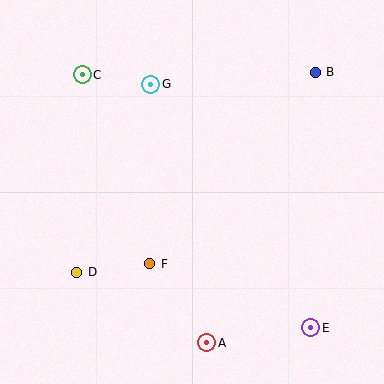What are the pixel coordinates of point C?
Point C is at (82, 75).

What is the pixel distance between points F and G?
The distance between F and G is 180 pixels.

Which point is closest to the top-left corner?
Point C is closest to the top-left corner.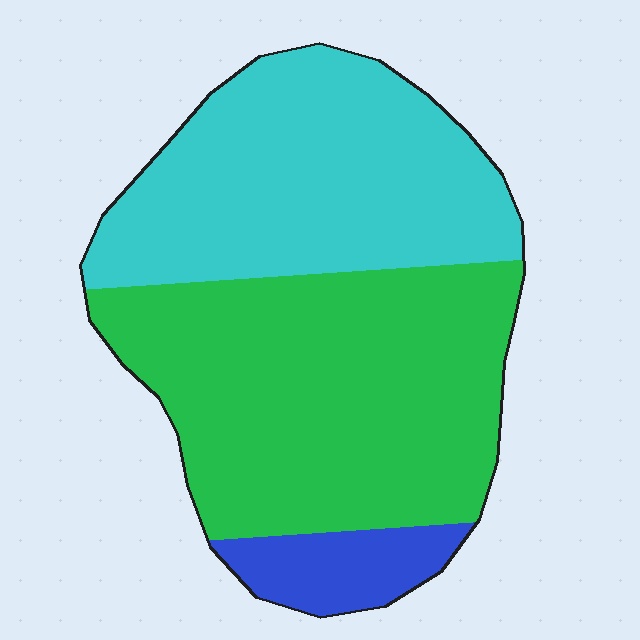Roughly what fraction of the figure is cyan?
Cyan covers 40% of the figure.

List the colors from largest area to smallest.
From largest to smallest: green, cyan, blue.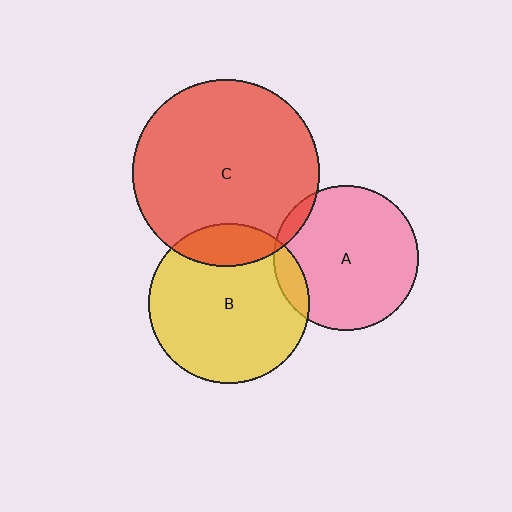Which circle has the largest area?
Circle C (red).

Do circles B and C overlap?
Yes.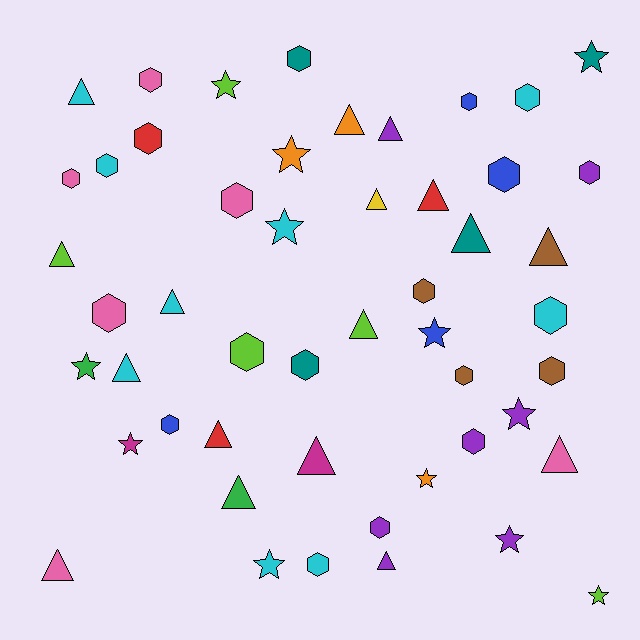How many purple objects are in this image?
There are 7 purple objects.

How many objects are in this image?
There are 50 objects.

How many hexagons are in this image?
There are 21 hexagons.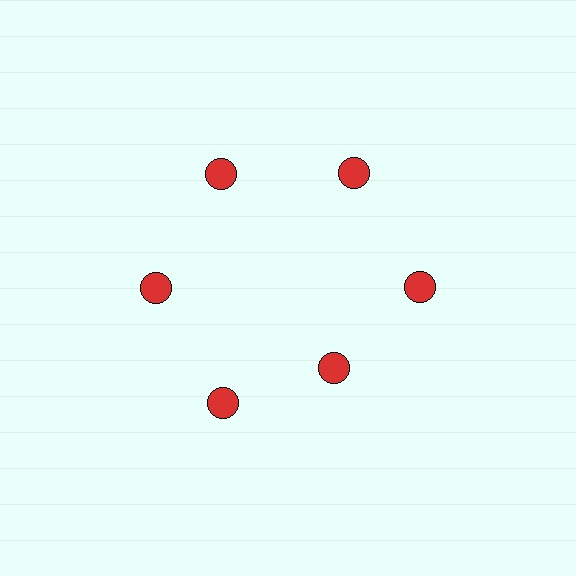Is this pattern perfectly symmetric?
No. The 6 red circles are arranged in a ring, but one element near the 5 o'clock position is pulled inward toward the center, breaking the 6-fold rotational symmetry.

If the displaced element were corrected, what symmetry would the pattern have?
It would have 6-fold rotational symmetry — the pattern would map onto itself every 60 degrees.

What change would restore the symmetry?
The symmetry would be restored by moving it outward, back onto the ring so that all 6 circles sit at equal angles and equal distance from the center.